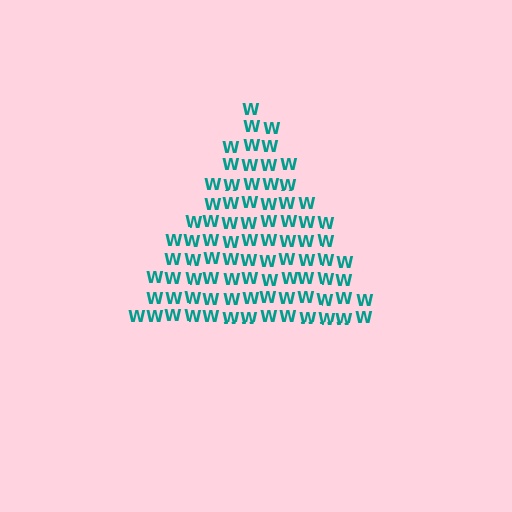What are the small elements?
The small elements are letter W's.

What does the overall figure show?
The overall figure shows a triangle.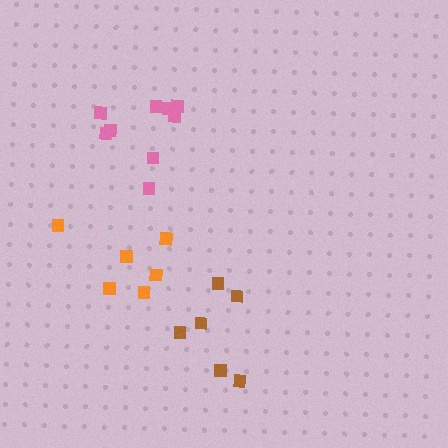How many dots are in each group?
Group 1: 6 dots, Group 2: 6 dots, Group 3: 9 dots (21 total).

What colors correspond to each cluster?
The clusters are colored: brown, orange, pink.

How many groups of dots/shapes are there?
There are 3 groups.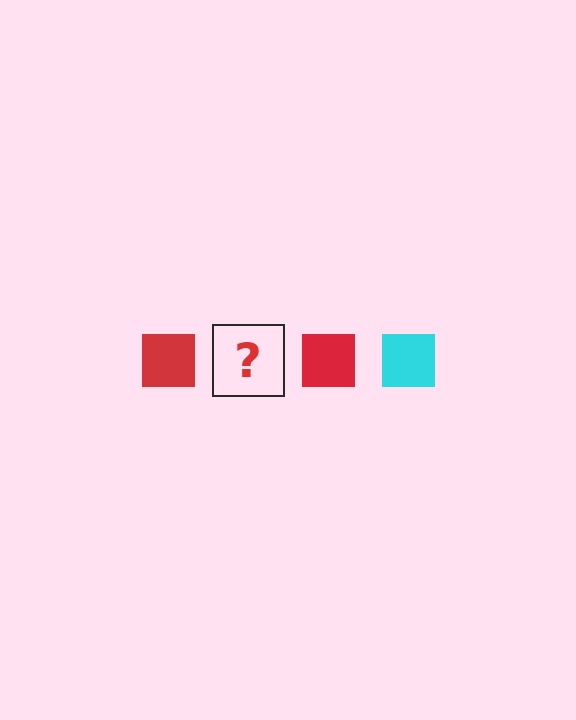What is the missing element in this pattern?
The missing element is a cyan square.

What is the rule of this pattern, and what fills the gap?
The rule is that the pattern cycles through red, cyan squares. The gap should be filled with a cyan square.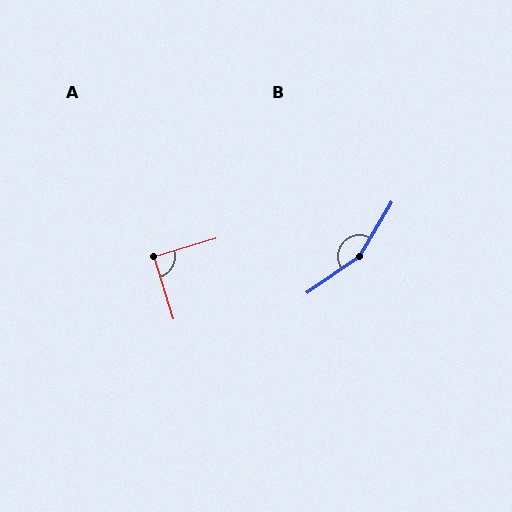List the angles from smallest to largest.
A (89°), B (156°).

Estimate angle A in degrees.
Approximately 89 degrees.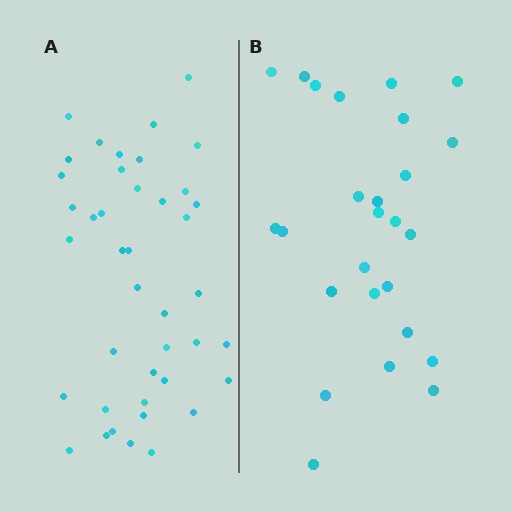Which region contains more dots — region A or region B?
Region A (the left region) has more dots.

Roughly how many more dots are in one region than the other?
Region A has approximately 15 more dots than region B.